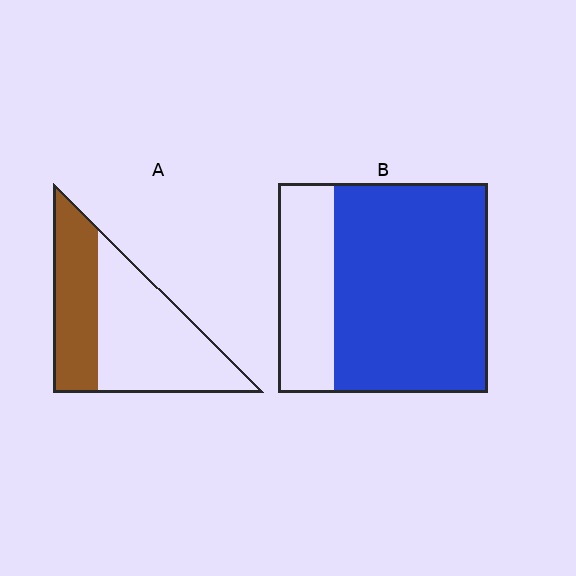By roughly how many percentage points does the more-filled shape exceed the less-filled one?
By roughly 35 percentage points (B over A).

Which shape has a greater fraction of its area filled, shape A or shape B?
Shape B.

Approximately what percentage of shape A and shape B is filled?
A is approximately 40% and B is approximately 75%.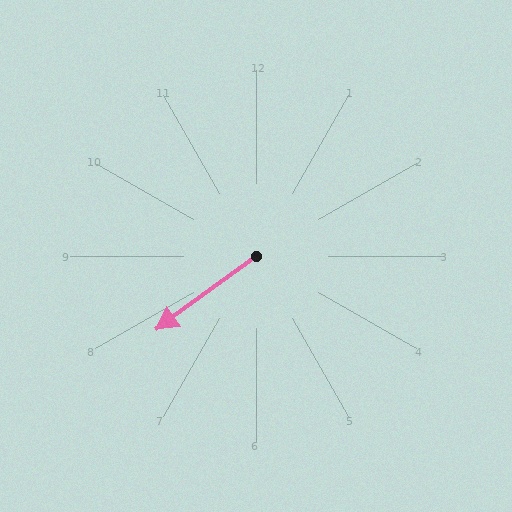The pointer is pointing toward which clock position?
Roughly 8 o'clock.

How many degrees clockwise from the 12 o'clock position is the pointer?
Approximately 234 degrees.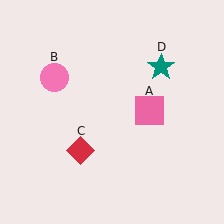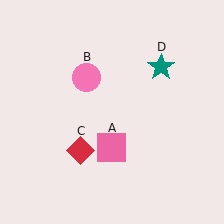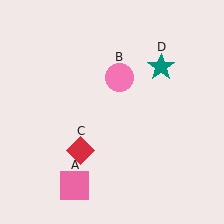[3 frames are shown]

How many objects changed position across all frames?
2 objects changed position: pink square (object A), pink circle (object B).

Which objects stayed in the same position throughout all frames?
Red diamond (object C) and teal star (object D) remained stationary.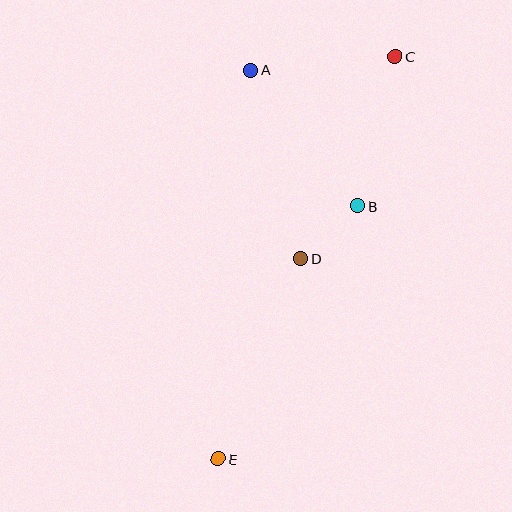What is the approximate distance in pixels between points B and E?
The distance between B and E is approximately 289 pixels.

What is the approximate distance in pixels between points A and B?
The distance between A and B is approximately 173 pixels.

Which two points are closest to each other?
Points B and D are closest to each other.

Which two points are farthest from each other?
Points C and E are farthest from each other.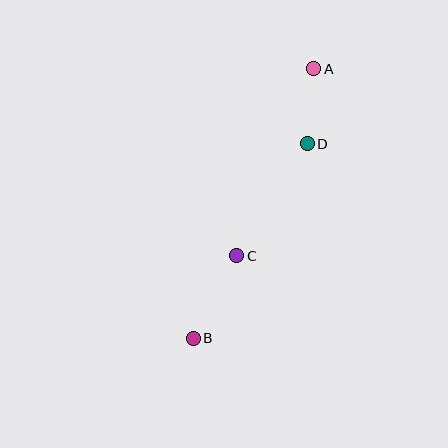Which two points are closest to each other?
Points A and D are closest to each other.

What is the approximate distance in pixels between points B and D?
The distance between B and D is approximately 225 pixels.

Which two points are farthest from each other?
Points A and B are farthest from each other.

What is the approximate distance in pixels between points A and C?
The distance between A and C is approximately 202 pixels.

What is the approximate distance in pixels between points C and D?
The distance between C and D is approximately 133 pixels.